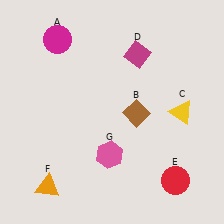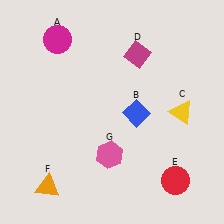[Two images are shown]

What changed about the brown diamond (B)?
In Image 1, B is brown. In Image 2, it changed to blue.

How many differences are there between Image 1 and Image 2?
There is 1 difference between the two images.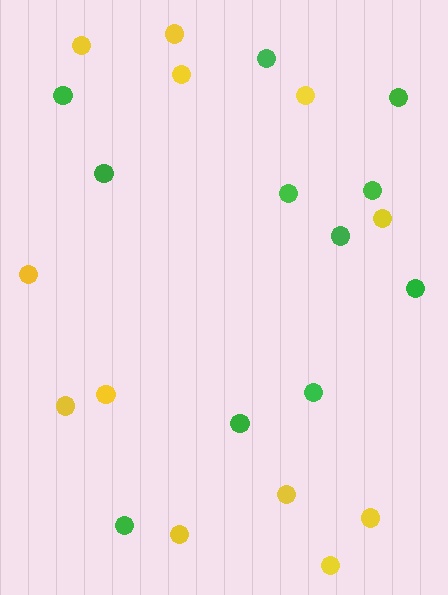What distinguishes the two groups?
There are 2 groups: one group of green circles (11) and one group of yellow circles (12).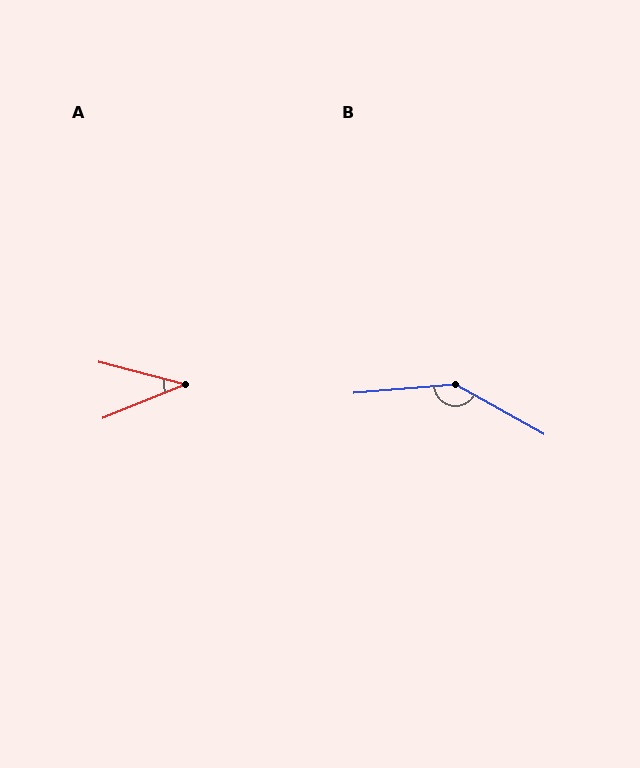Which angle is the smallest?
A, at approximately 37 degrees.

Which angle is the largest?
B, at approximately 146 degrees.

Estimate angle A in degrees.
Approximately 37 degrees.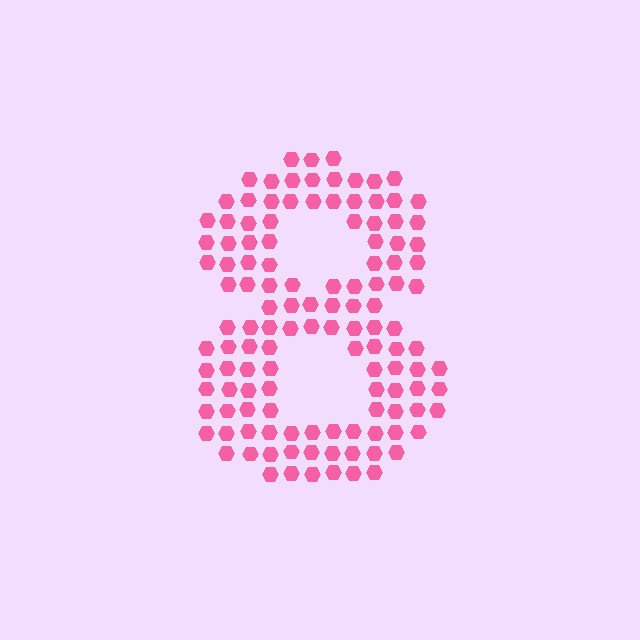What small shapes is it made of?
It is made of small hexagons.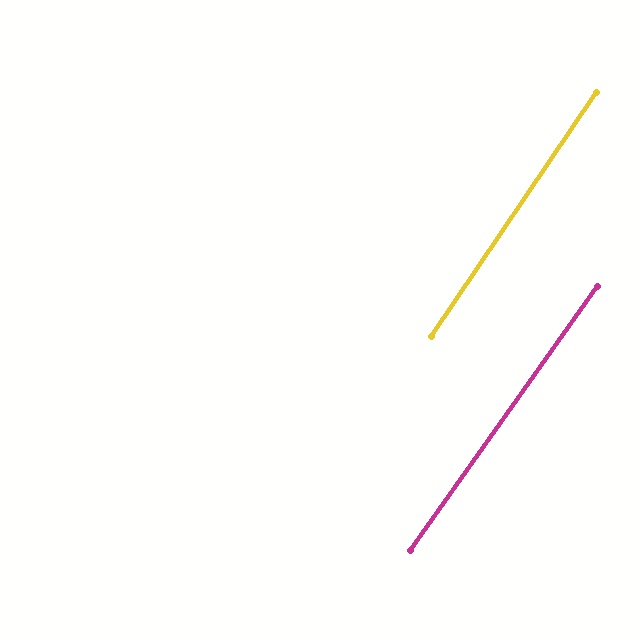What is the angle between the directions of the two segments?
Approximately 1 degree.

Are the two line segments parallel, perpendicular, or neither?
Parallel — their directions differ by only 1.0°.